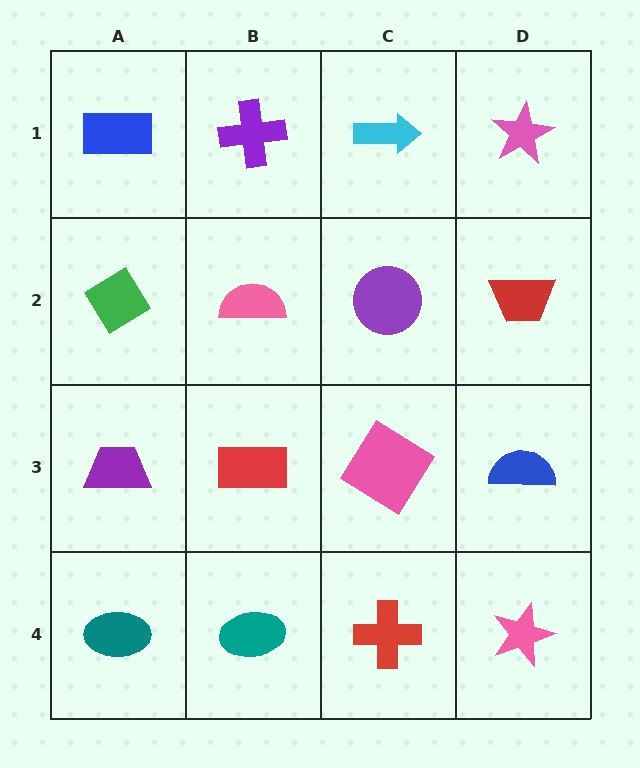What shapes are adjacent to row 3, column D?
A red trapezoid (row 2, column D), a pink star (row 4, column D), a pink diamond (row 3, column C).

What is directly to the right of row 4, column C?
A pink star.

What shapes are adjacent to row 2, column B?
A purple cross (row 1, column B), a red rectangle (row 3, column B), a green diamond (row 2, column A), a purple circle (row 2, column C).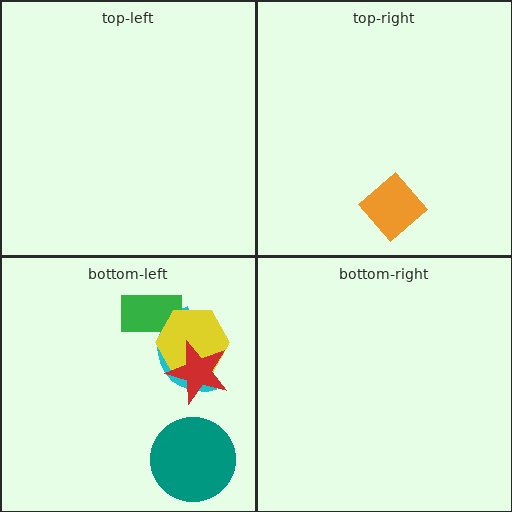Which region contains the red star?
The bottom-left region.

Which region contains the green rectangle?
The bottom-left region.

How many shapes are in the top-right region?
1.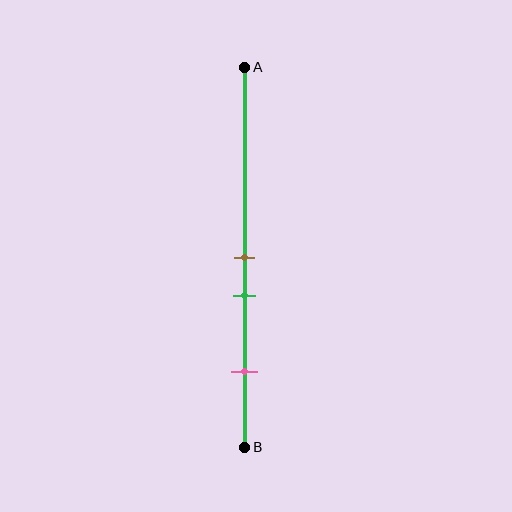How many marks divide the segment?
There are 3 marks dividing the segment.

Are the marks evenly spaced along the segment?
No, the marks are not evenly spaced.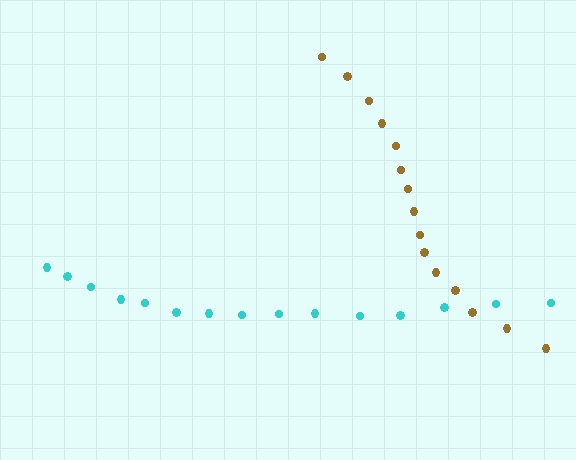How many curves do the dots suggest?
There are 2 distinct paths.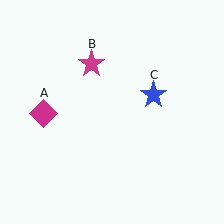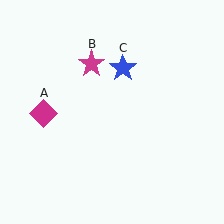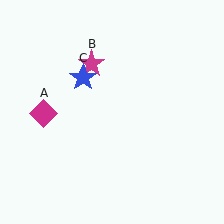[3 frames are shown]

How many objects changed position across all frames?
1 object changed position: blue star (object C).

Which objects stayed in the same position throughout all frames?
Magenta diamond (object A) and magenta star (object B) remained stationary.